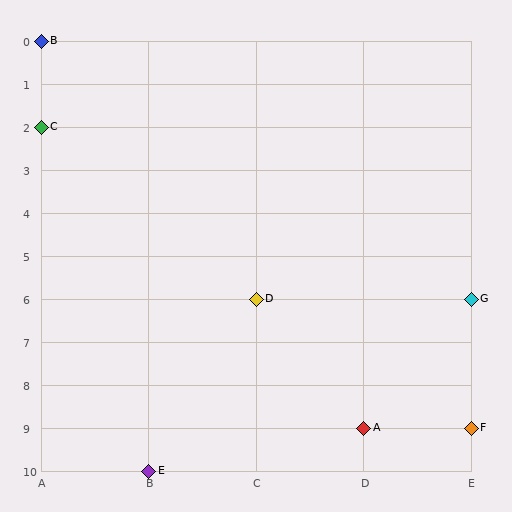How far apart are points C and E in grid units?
Points C and E are 1 column and 8 rows apart (about 8.1 grid units diagonally).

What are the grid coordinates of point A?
Point A is at grid coordinates (D, 9).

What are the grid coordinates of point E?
Point E is at grid coordinates (B, 10).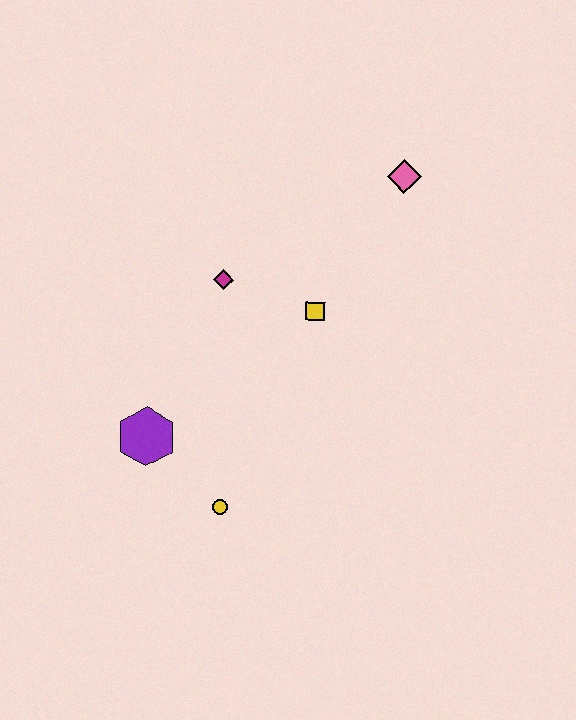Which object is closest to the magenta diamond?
The yellow square is closest to the magenta diamond.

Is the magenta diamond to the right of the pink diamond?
No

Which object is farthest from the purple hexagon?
The pink diamond is farthest from the purple hexagon.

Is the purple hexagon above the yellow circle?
Yes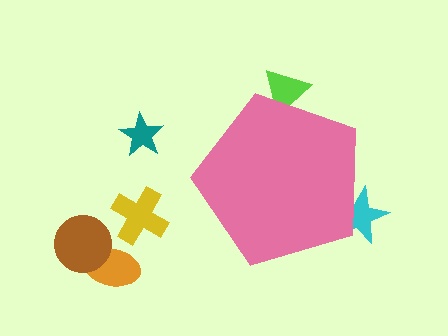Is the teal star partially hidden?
No, the teal star is fully visible.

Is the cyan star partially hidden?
Yes, the cyan star is partially hidden behind the pink pentagon.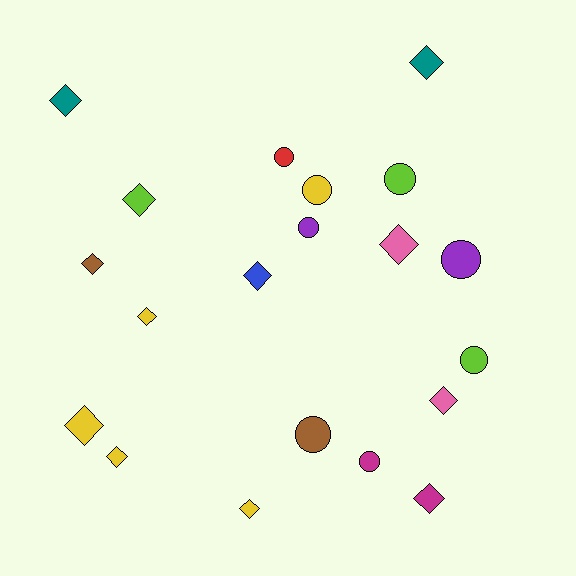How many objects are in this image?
There are 20 objects.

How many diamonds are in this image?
There are 12 diamonds.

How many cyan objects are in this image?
There are no cyan objects.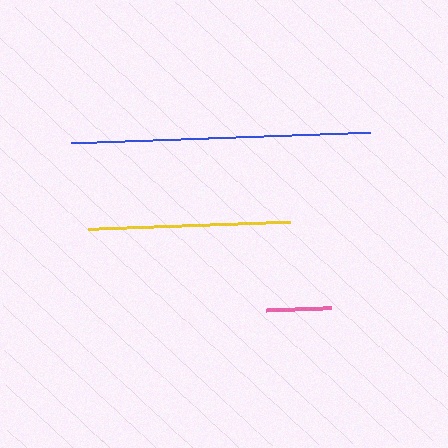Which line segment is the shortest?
The pink line is the shortest at approximately 65 pixels.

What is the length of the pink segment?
The pink segment is approximately 65 pixels long.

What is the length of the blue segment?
The blue segment is approximately 300 pixels long.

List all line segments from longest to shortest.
From longest to shortest: blue, yellow, pink.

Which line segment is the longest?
The blue line is the longest at approximately 300 pixels.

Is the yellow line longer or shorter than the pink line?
The yellow line is longer than the pink line.